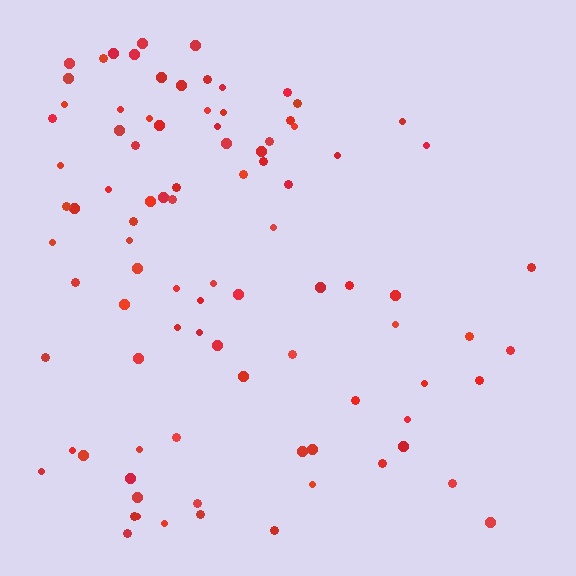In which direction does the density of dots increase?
From right to left, with the left side densest.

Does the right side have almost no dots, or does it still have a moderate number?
Still a moderate number, just noticeably fewer than the left.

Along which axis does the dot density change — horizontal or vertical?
Horizontal.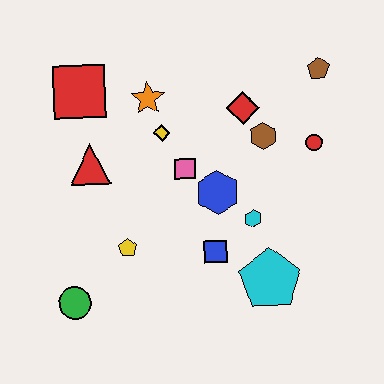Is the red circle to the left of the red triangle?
No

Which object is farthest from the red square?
The cyan pentagon is farthest from the red square.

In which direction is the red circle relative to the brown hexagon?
The red circle is to the right of the brown hexagon.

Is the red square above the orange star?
Yes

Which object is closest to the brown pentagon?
The red circle is closest to the brown pentagon.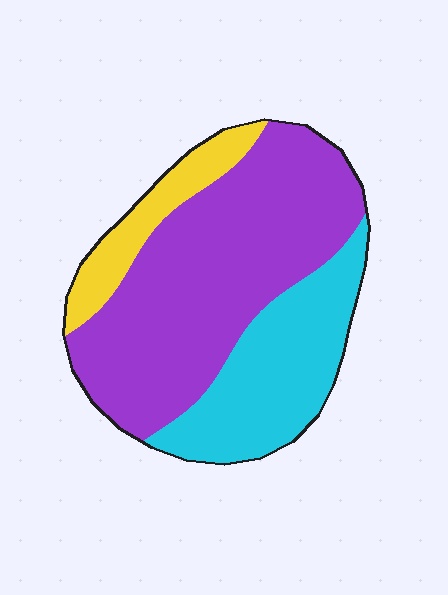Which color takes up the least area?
Yellow, at roughly 15%.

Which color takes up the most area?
Purple, at roughly 60%.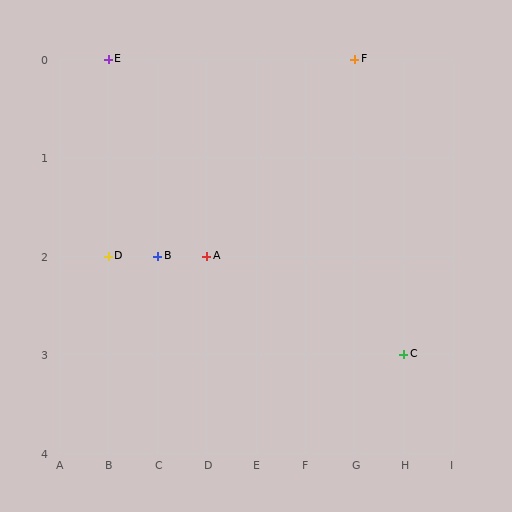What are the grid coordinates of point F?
Point F is at grid coordinates (G, 0).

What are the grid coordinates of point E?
Point E is at grid coordinates (B, 0).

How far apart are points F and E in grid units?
Points F and E are 5 columns apart.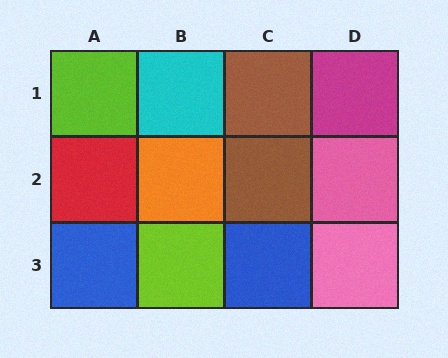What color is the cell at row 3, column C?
Blue.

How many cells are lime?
2 cells are lime.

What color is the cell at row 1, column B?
Cyan.